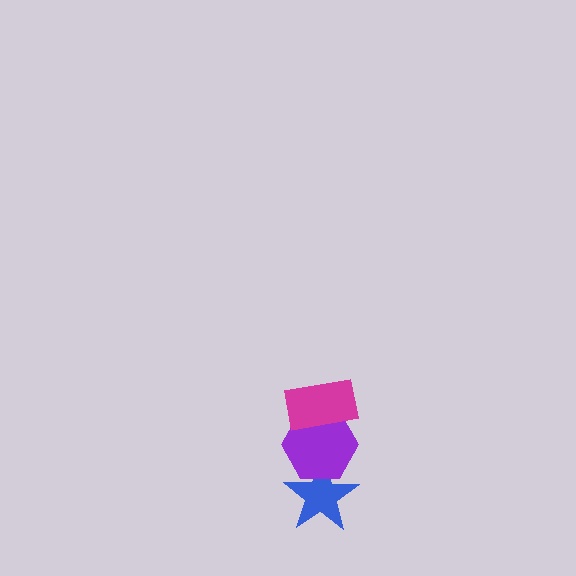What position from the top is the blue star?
The blue star is 3rd from the top.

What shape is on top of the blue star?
The purple hexagon is on top of the blue star.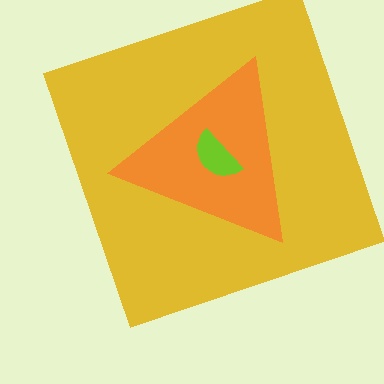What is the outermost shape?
The yellow square.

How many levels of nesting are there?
3.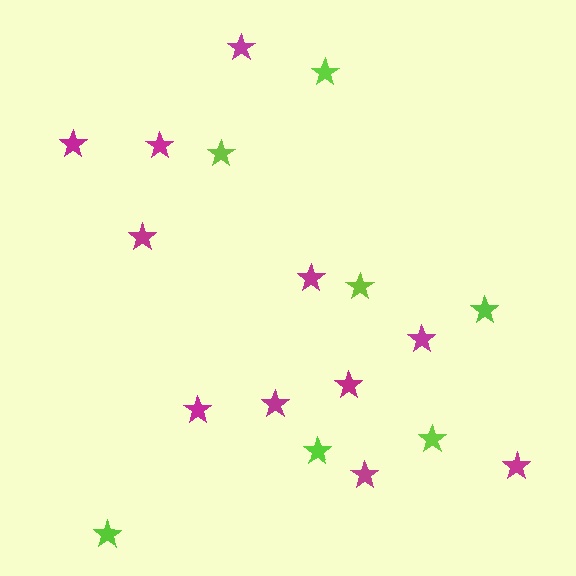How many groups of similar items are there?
There are 2 groups: one group of lime stars (7) and one group of magenta stars (11).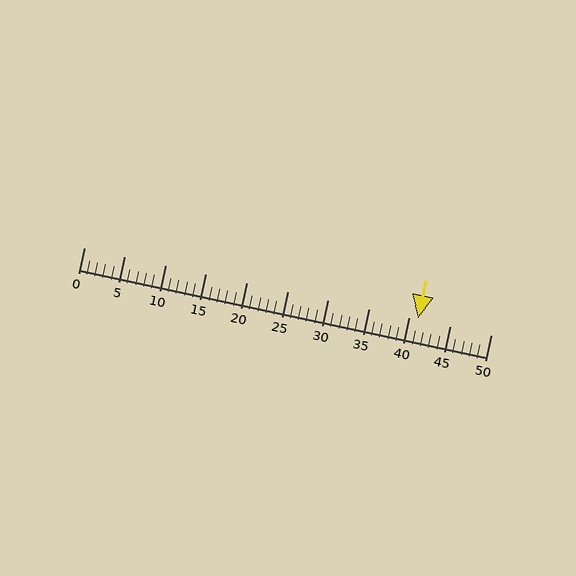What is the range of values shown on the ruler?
The ruler shows values from 0 to 50.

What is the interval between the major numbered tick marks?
The major tick marks are spaced 5 units apart.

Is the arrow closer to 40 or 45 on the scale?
The arrow is closer to 40.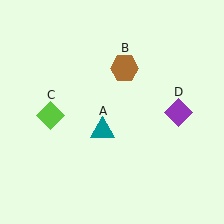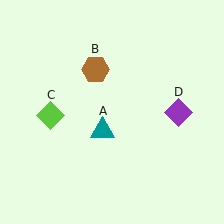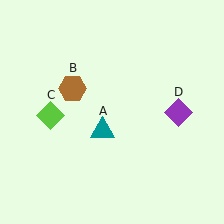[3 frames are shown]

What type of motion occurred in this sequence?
The brown hexagon (object B) rotated counterclockwise around the center of the scene.